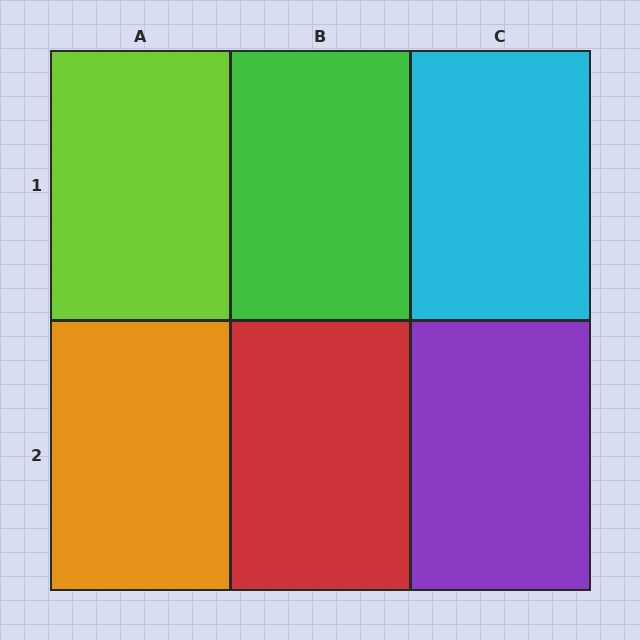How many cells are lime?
1 cell is lime.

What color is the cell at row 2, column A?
Orange.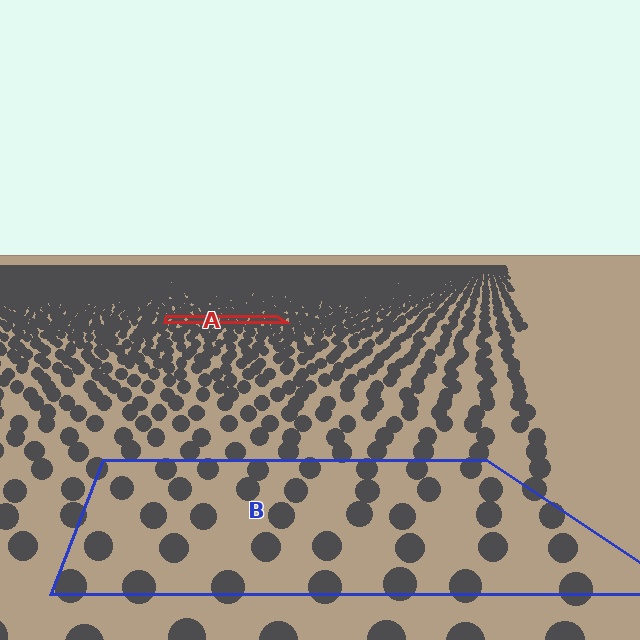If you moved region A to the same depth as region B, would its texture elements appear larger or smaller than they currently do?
They would appear larger. At a closer depth, the same texture elements are projected at a bigger on-screen size.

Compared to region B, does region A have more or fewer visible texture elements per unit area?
Region A has more texture elements per unit area — they are packed more densely because it is farther away.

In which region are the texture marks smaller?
The texture marks are smaller in region A, because it is farther away.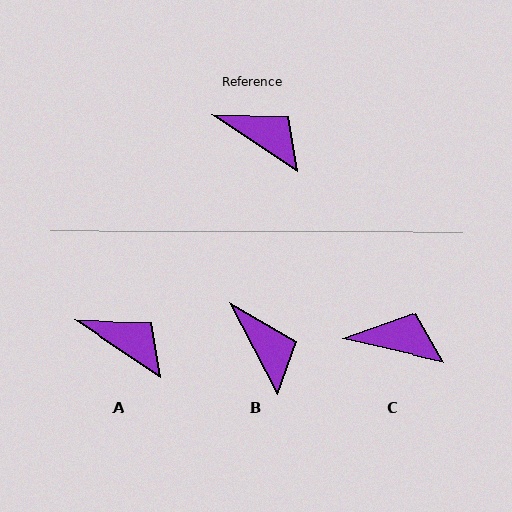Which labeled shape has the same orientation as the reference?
A.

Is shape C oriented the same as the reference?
No, it is off by about 21 degrees.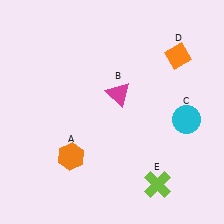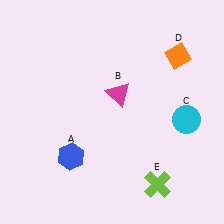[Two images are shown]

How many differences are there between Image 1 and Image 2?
There is 1 difference between the two images.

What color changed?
The hexagon (A) changed from orange in Image 1 to blue in Image 2.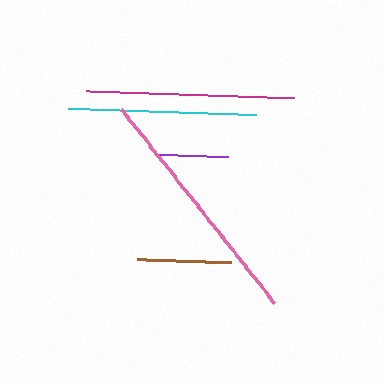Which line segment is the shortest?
The purple line is the shortest at approximately 70 pixels.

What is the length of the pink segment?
The pink segment is approximately 247 pixels long.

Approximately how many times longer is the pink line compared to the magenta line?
The pink line is approximately 1.2 times the length of the magenta line.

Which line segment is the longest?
The pink line is the longest at approximately 247 pixels.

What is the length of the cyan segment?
The cyan segment is approximately 188 pixels long.